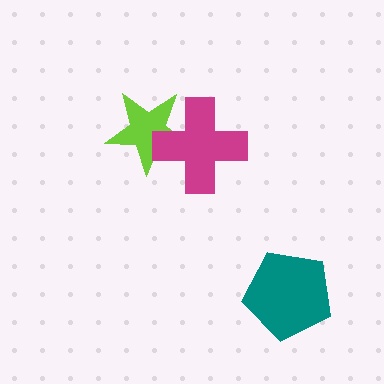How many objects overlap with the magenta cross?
1 object overlaps with the magenta cross.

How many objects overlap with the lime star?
1 object overlaps with the lime star.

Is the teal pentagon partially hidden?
No, no other shape covers it.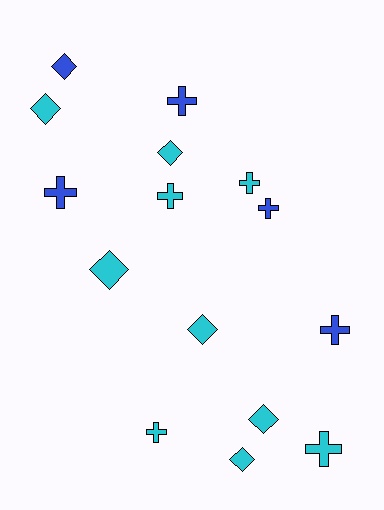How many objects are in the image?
There are 15 objects.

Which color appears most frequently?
Cyan, with 10 objects.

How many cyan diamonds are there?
There are 6 cyan diamonds.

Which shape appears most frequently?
Cross, with 8 objects.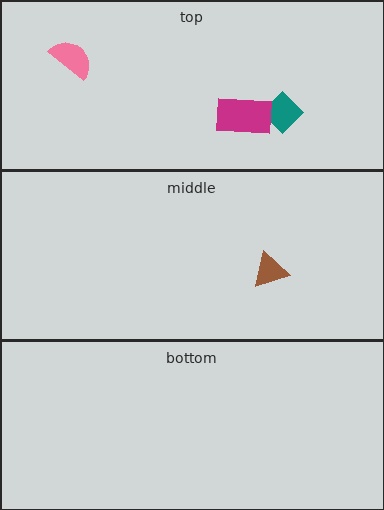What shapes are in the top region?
The teal diamond, the magenta rectangle, the pink semicircle.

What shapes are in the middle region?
The brown triangle.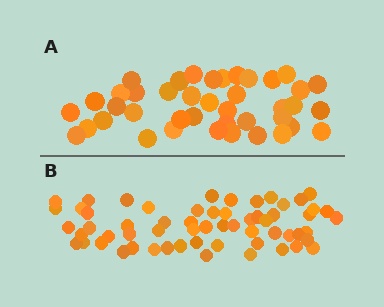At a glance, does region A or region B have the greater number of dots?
Region B (the bottom region) has more dots.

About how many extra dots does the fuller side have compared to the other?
Region B has approximately 20 more dots than region A.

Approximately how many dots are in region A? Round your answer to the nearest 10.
About 40 dots. (The exact count is 41, which rounds to 40.)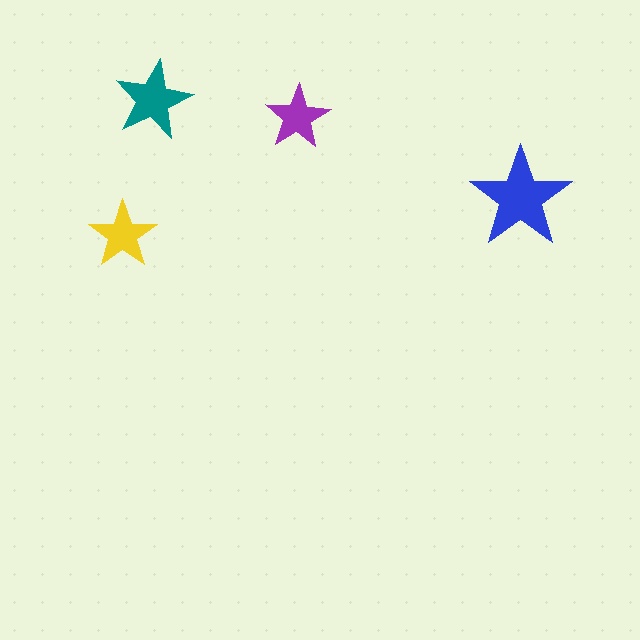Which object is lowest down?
The yellow star is bottommost.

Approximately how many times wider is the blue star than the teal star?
About 1.5 times wider.